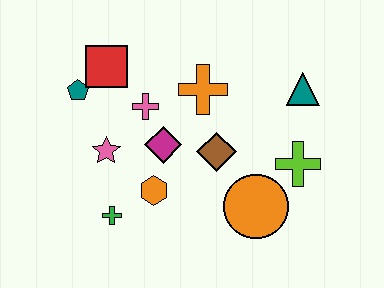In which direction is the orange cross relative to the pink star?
The orange cross is to the right of the pink star.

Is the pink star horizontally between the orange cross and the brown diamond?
No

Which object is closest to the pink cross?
The magenta diamond is closest to the pink cross.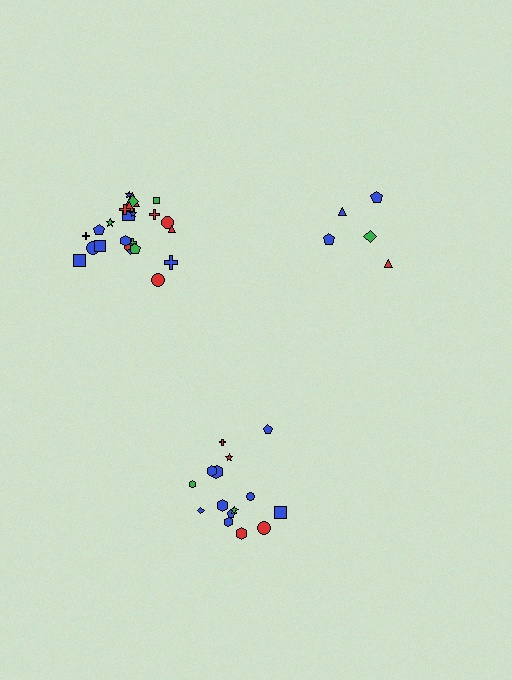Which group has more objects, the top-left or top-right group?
The top-left group.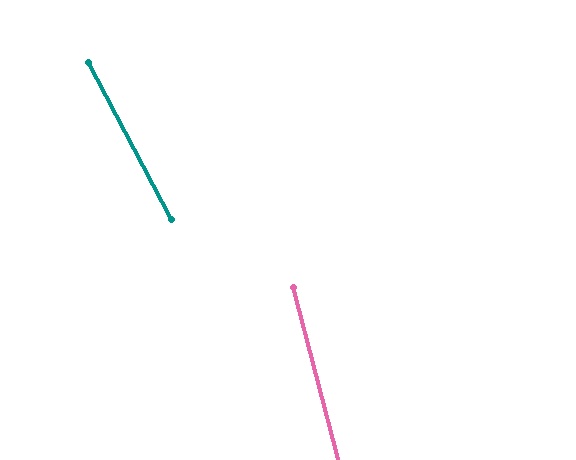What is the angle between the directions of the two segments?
Approximately 13 degrees.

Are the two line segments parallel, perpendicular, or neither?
Neither parallel nor perpendicular — they differ by about 13°.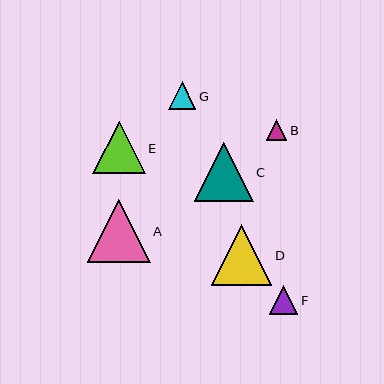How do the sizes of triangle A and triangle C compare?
Triangle A and triangle C are approximately the same size.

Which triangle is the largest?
Triangle A is the largest with a size of approximately 63 pixels.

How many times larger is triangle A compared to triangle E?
Triangle A is approximately 1.2 times the size of triangle E.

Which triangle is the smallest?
Triangle B is the smallest with a size of approximately 21 pixels.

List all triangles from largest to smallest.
From largest to smallest: A, D, C, E, F, G, B.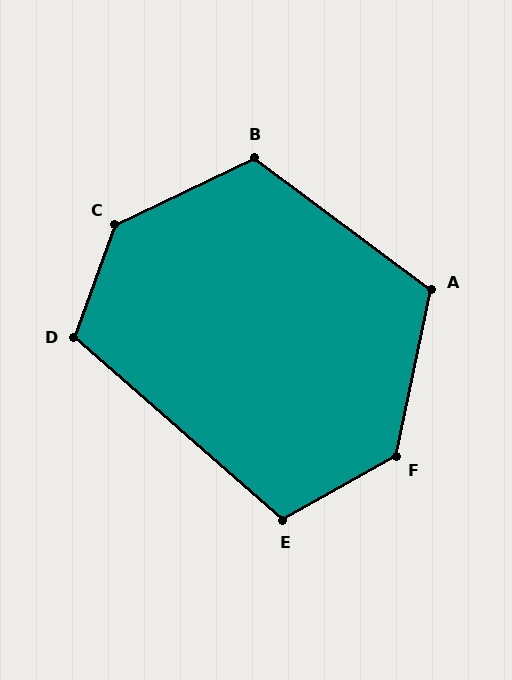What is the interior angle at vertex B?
Approximately 118 degrees (obtuse).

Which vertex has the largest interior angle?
C, at approximately 136 degrees.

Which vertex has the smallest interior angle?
E, at approximately 109 degrees.